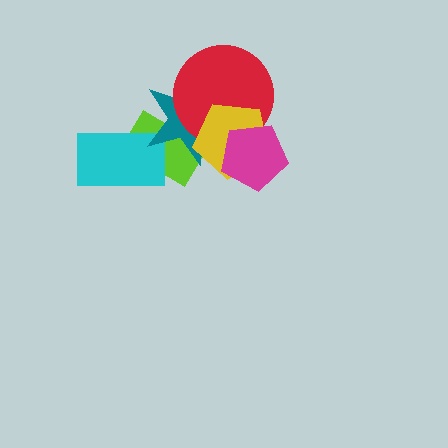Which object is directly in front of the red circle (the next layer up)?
The yellow pentagon is directly in front of the red circle.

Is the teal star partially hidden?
Yes, it is partially covered by another shape.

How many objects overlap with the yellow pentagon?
4 objects overlap with the yellow pentagon.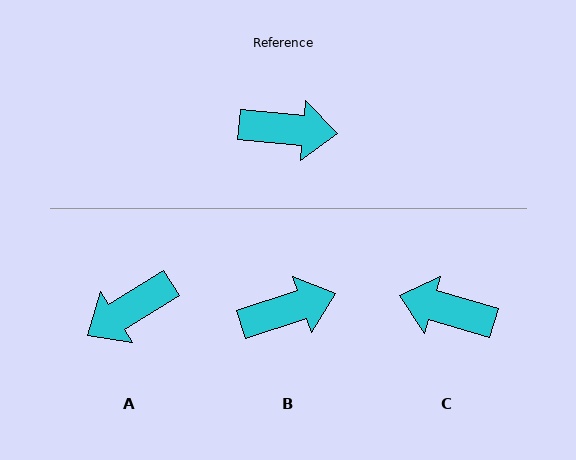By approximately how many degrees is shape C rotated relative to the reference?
Approximately 169 degrees counter-clockwise.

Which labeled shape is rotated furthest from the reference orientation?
C, about 169 degrees away.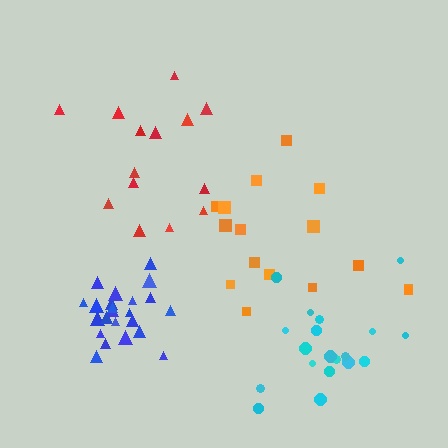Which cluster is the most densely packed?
Blue.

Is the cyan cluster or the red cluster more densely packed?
Cyan.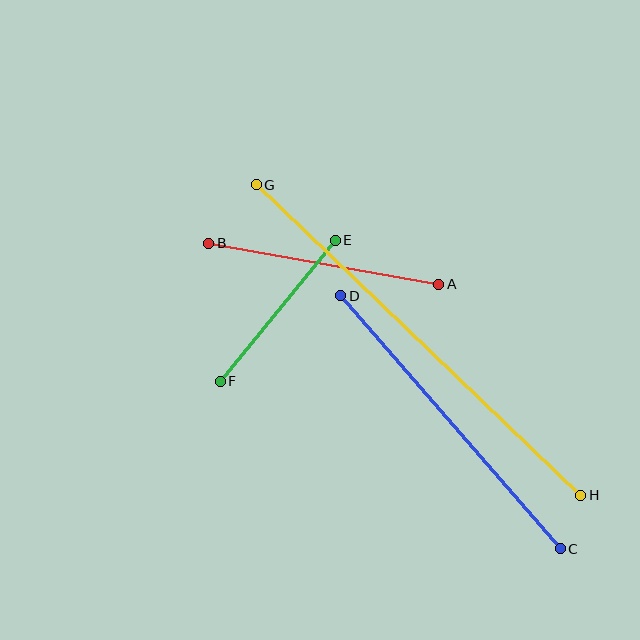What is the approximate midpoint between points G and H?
The midpoint is at approximately (418, 340) pixels.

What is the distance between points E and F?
The distance is approximately 182 pixels.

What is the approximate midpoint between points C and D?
The midpoint is at approximately (450, 422) pixels.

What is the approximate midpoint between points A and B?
The midpoint is at approximately (324, 264) pixels.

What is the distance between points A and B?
The distance is approximately 234 pixels.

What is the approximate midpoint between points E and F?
The midpoint is at approximately (278, 311) pixels.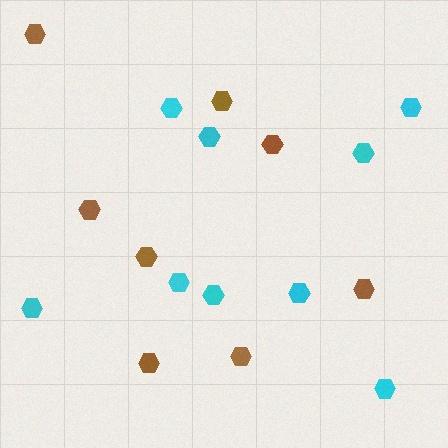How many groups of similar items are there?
There are 2 groups: one group of cyan hexagons (9) and one group of brown hexagons (8).